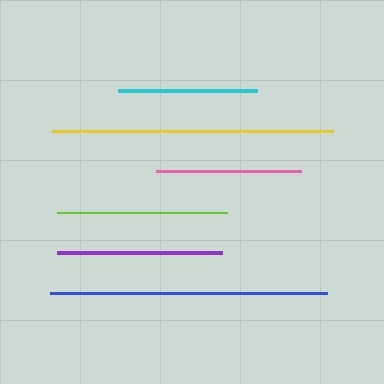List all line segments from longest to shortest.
From longest to shortest: yellow, blue, lime, purple, pink, cyan.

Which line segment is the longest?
The yellow line is the longest at approximately 281 pixels.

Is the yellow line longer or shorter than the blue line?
The yellow line is longer than the blue line.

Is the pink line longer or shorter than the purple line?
The purple line is longer than the pink line.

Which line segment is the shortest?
The cyan line is the shortest at approximately 139 pixels.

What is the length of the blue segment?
The blue segment is approximately 278 pixels long.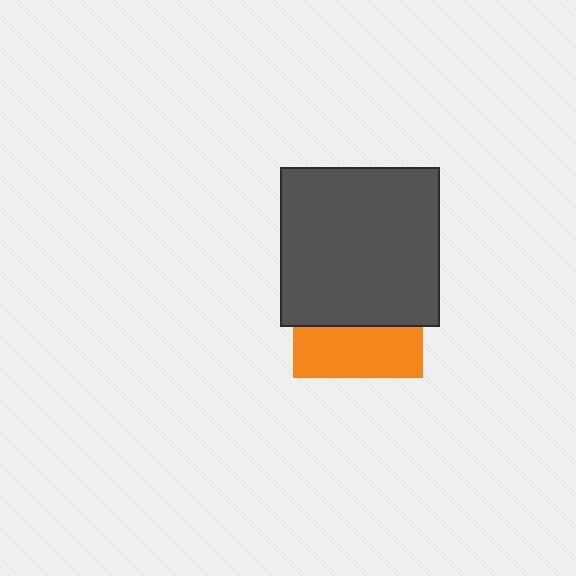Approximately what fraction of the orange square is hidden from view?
Roughly 62% of the orange square is hidden behind the dark gray square.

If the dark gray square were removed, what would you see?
You would see the complete orange square.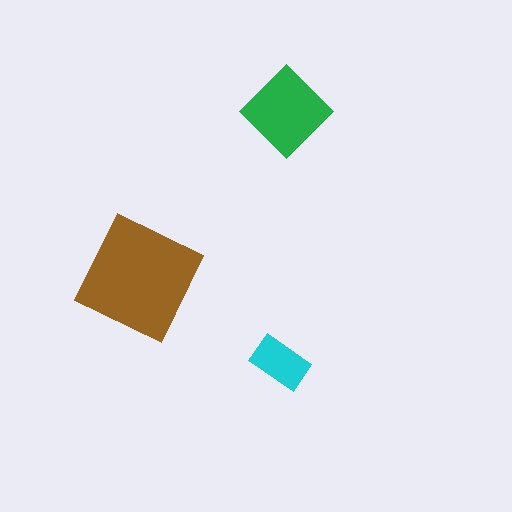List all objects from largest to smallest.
The brown square, the green diamond, the cyan rectangle.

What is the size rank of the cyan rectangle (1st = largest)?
3rd.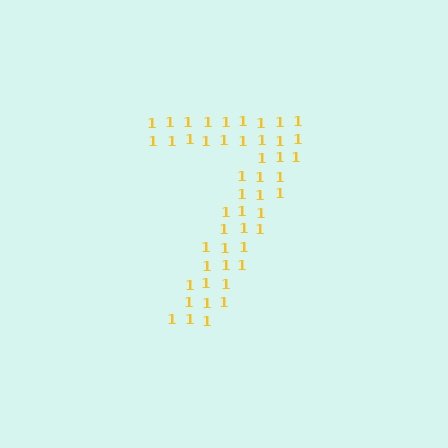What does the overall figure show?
The overall figure shows the digit 7.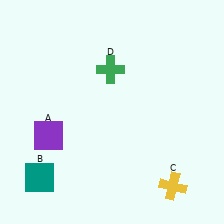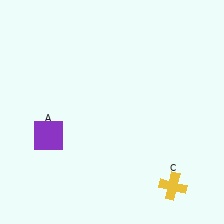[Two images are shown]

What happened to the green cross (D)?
The green cross (D) was removed in Image 2. It was in the top-left area of Image 1.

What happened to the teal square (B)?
The teal square (B) was removed in Image 2. It was in the bottom-left area of Image 1.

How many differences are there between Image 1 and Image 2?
There are 2 differences between the two images.